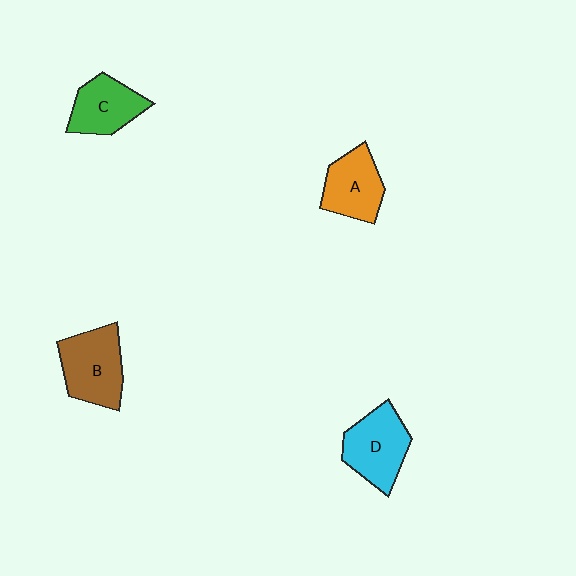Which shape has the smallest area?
Shape C (green).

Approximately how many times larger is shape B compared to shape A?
Approximately 1.2 times.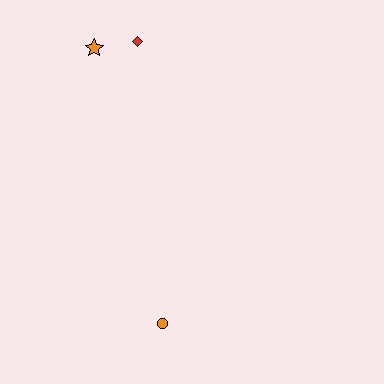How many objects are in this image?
There are 3 objects.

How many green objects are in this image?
There are no green objects.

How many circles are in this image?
There is 1 circle.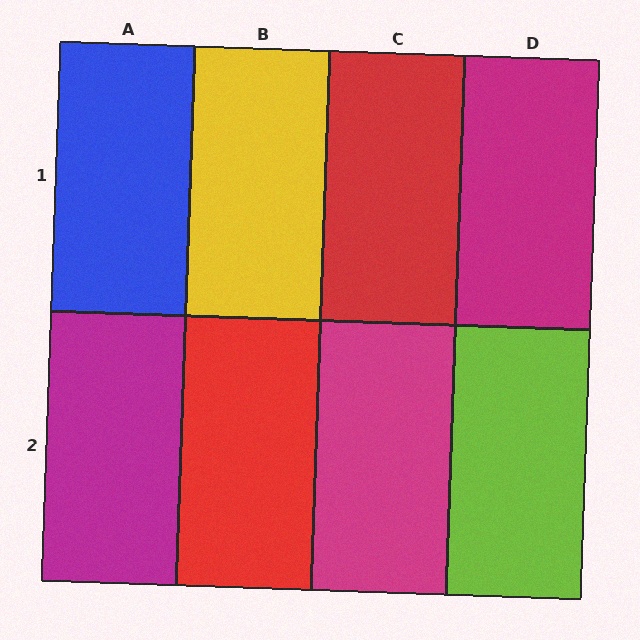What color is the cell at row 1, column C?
Red.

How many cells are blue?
1 cell is blue.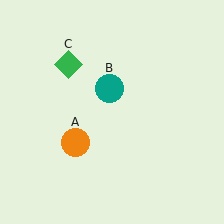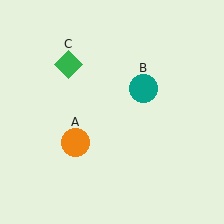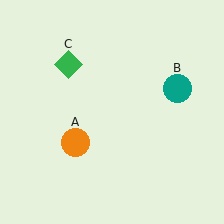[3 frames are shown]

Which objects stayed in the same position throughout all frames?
Orange circle (object A) and green diamond (object C) remained stationary.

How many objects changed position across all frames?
1 object changed position: teal circle (object B).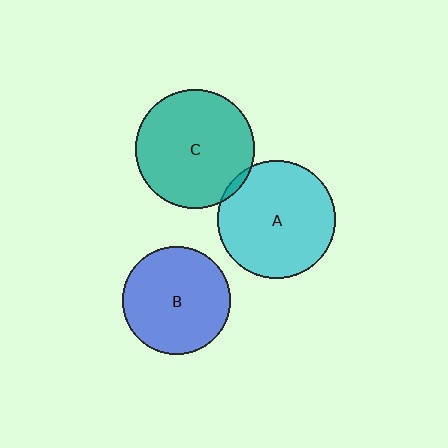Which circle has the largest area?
Circle C (teal).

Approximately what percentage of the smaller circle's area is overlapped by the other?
Approximately 5%.